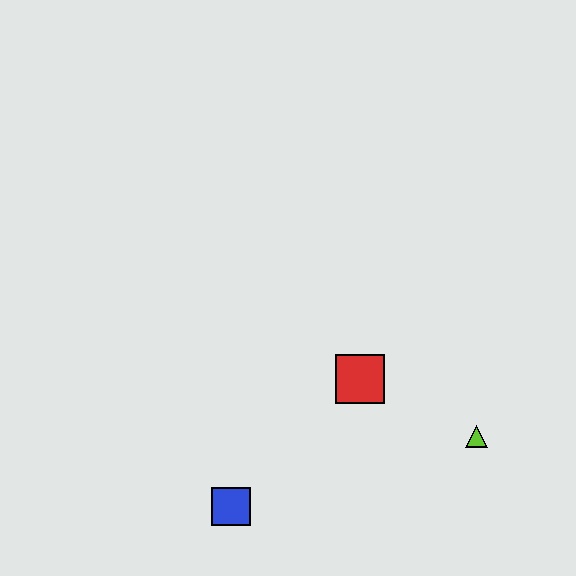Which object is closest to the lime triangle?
The red square is closest to the lime triangle.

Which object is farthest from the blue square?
The lime triangle is farthest from the blue square.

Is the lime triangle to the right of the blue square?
Yes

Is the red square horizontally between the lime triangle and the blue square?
Yes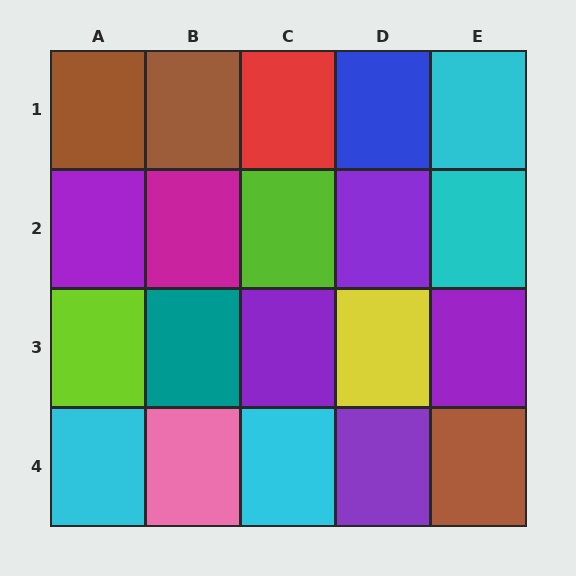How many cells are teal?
1 cell is teal.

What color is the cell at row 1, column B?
Brown.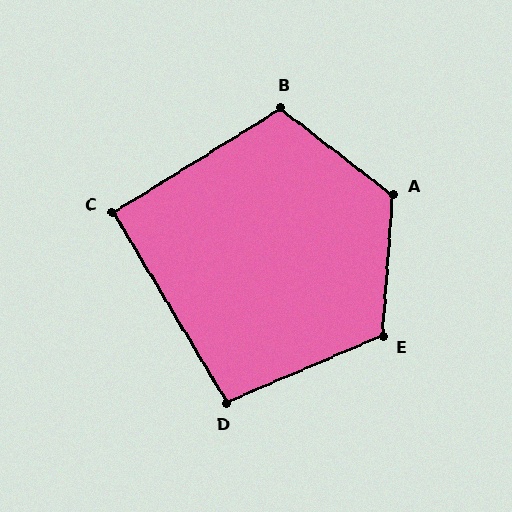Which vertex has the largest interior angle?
A, at approximately 123 degrees.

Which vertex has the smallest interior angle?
C, at approximately 91 degrees.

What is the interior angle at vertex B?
Approximately 110 degrees (obtuse).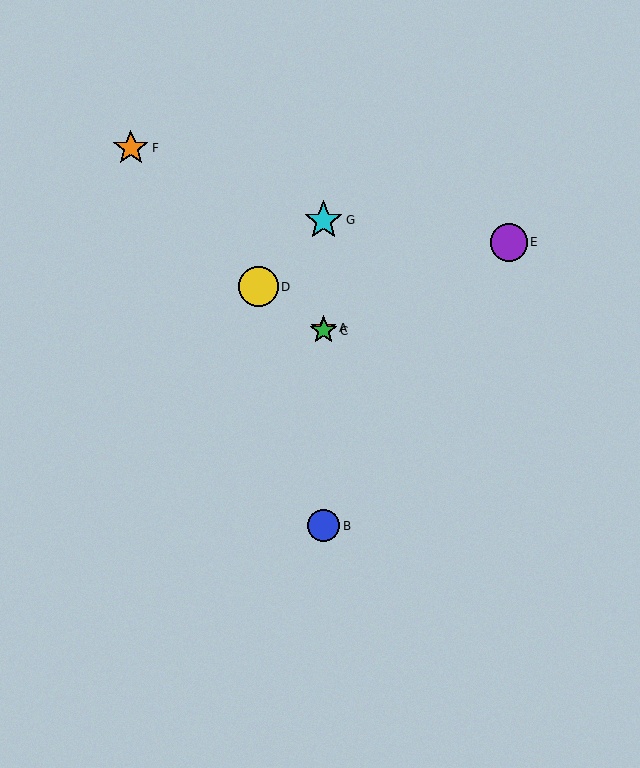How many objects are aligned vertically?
4 objects (A, B, C, G) are aligned vertically.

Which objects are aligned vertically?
Objects A, B, C, G are aligned vertically.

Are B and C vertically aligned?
Yes, both are at x≈324.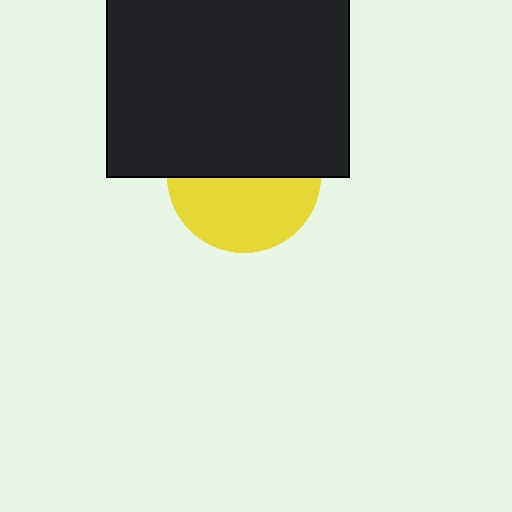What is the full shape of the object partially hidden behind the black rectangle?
The partially hidden object is a yellow circle.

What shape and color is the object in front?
The object in front is a black rectangle.